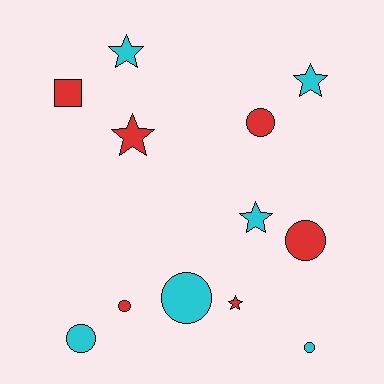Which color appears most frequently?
Cyan, with 6 objects.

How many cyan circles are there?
There are 3 cyan circles.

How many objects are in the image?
There are 12 objects.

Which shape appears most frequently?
Circle, with 6 objects.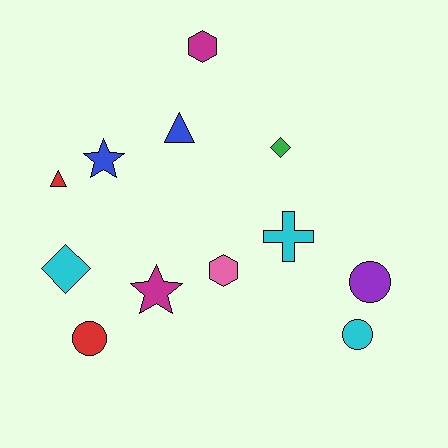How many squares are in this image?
There are no squares.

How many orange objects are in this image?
There are no orange objects.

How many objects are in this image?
There are 12 objects.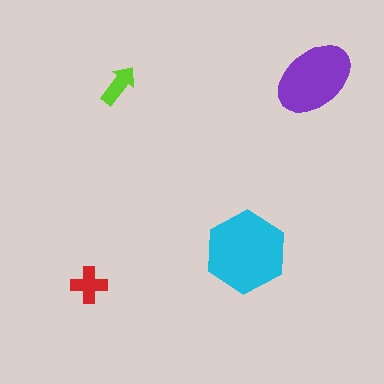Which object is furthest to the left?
The red cross is leftmost.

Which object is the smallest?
The lime arrow.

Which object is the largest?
The cyan hexagon.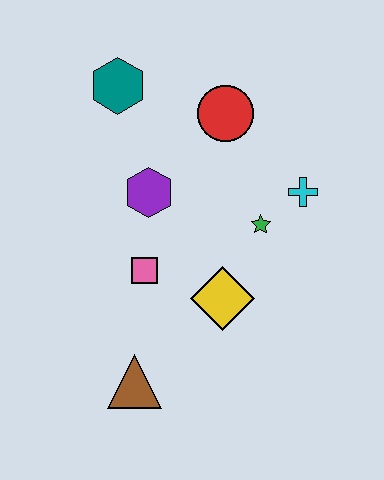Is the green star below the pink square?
No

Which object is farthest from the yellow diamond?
The teal hexagon is farthest from the yellow diamond.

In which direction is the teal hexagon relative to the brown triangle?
The teal hexagon is above the brown triangle.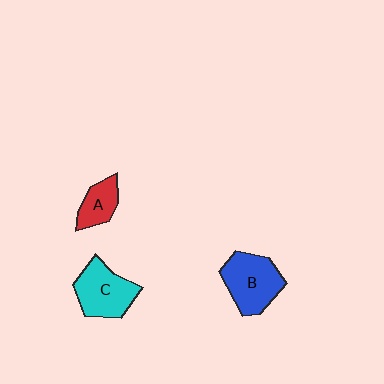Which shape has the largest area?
Shape B (blue).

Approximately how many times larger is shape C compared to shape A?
Approximately 1.8 times.